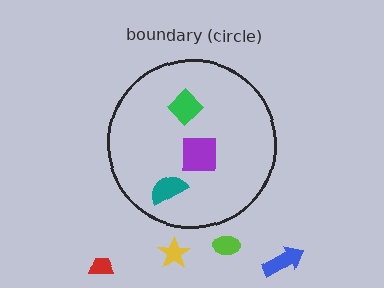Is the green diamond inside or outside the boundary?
Inside.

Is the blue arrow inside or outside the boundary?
Outside.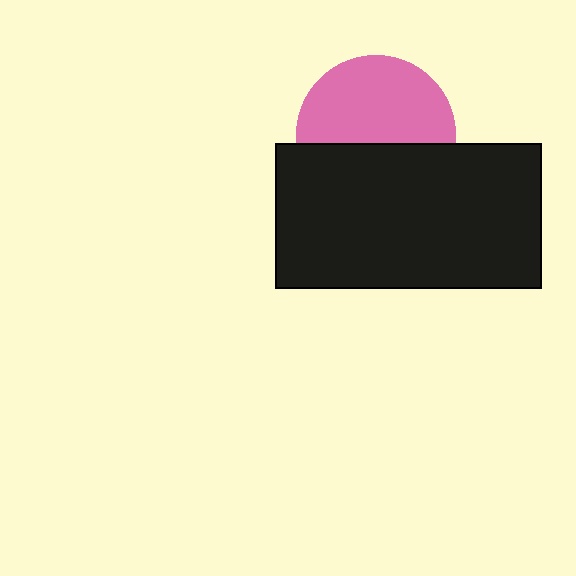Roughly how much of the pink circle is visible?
About half of it is visible (roughly 57%).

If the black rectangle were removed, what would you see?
You would see the complete pink circle.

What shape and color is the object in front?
The object in front is a black rectangle.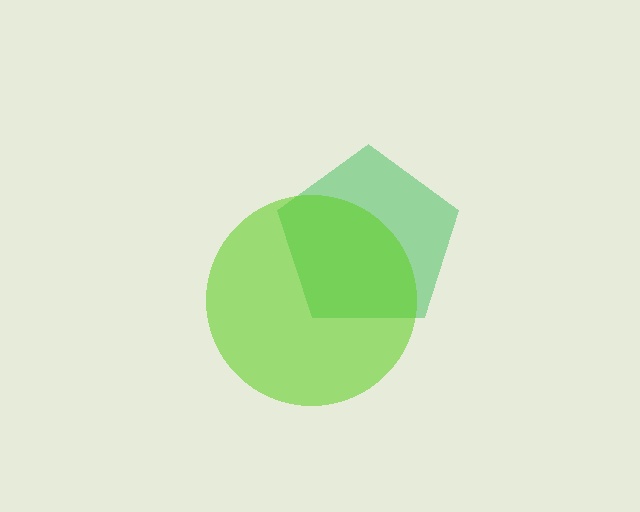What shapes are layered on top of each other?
The layered shapes are: a green pentagon, a lime circle.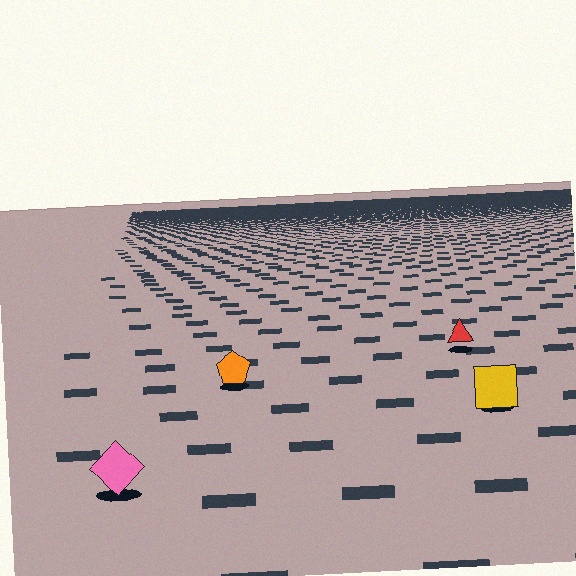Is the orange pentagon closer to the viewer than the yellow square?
No. The yellow square is closer — you can tell from the texture gradient: the ground texture is coarser near it.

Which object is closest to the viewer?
The pink diamond is closest. The texture marks near it are larger and more spread out.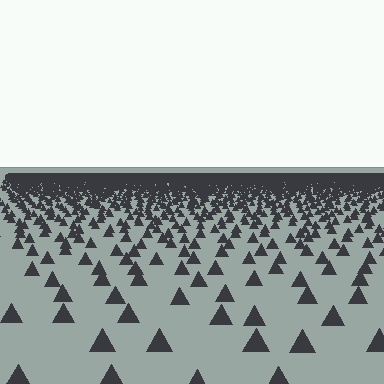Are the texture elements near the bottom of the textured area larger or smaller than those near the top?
Larger. Near the bottom, elements are closer to the viewer and appear at a bigger on-screen size.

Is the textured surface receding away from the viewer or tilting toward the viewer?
The surface is receding away from the viewer. Texture elements get smaller and denser toward the top.